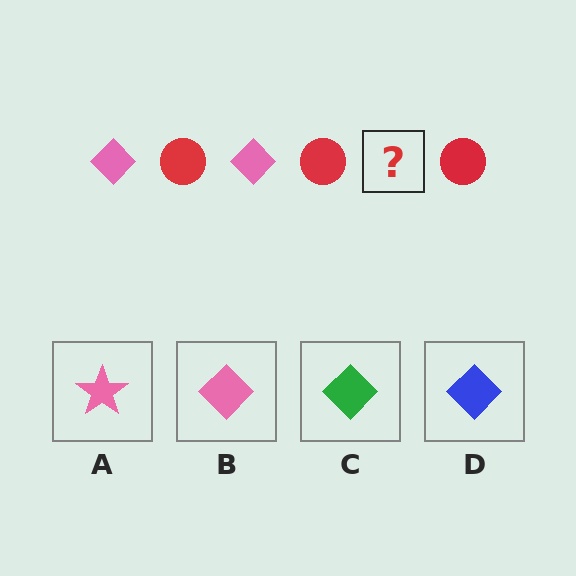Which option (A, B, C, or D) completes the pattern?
B.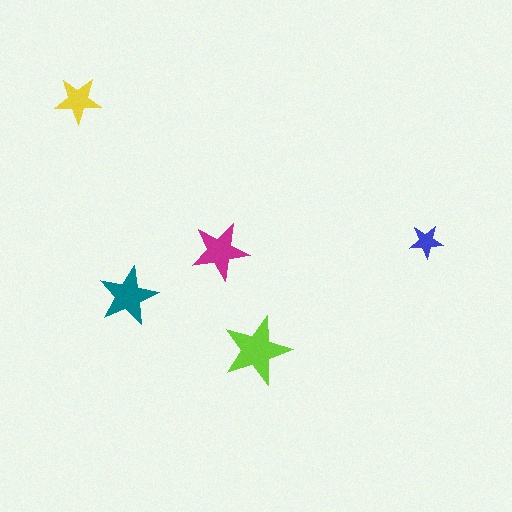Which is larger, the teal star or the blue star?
The teal one.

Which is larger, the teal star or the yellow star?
The teal one.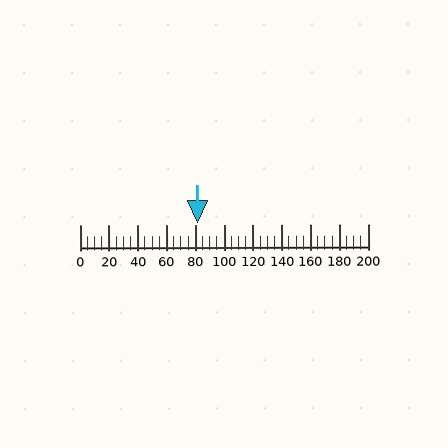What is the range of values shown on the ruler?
The ruler shows values from 0 to 200.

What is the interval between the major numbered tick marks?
The major tick marks are spaced 20 units apart.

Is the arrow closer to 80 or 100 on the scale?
The arrow is closer to 80.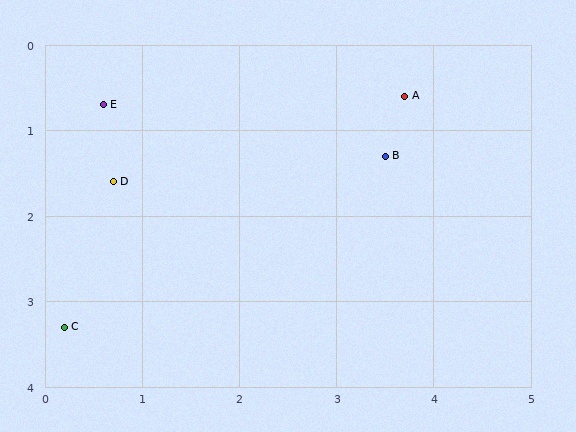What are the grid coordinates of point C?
Point C is at approximately (0.2, 3.3).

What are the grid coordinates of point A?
Point A is at approximately (3.7, 0.6).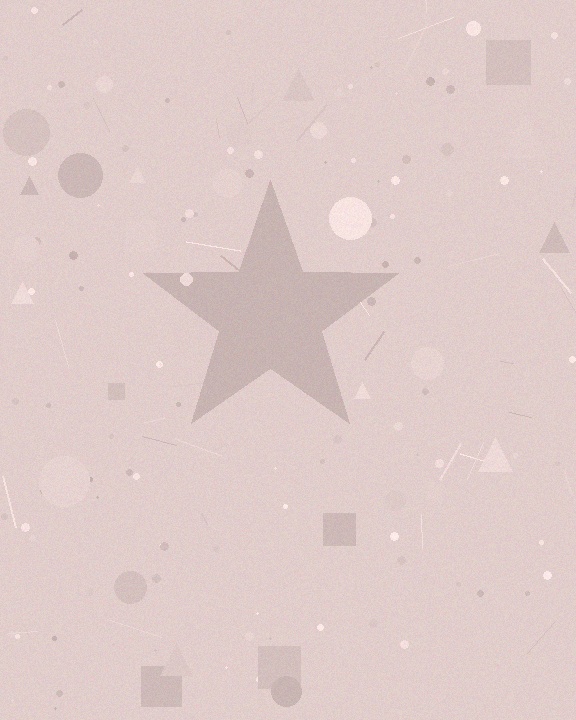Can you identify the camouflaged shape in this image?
The camouflaged shape is a star.